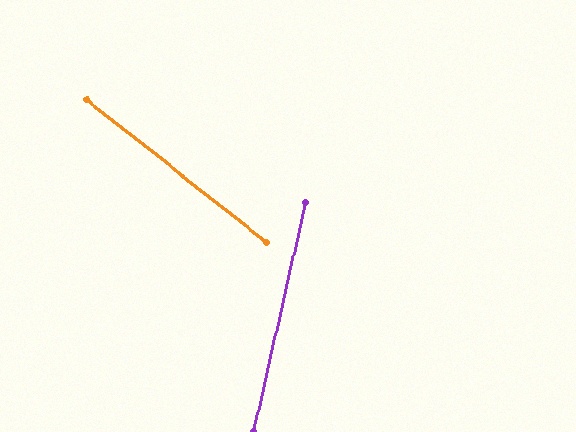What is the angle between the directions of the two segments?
Approximately 65 degrees.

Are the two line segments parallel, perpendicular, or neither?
Neither parallel nor perpendicular — they differ by about 65°.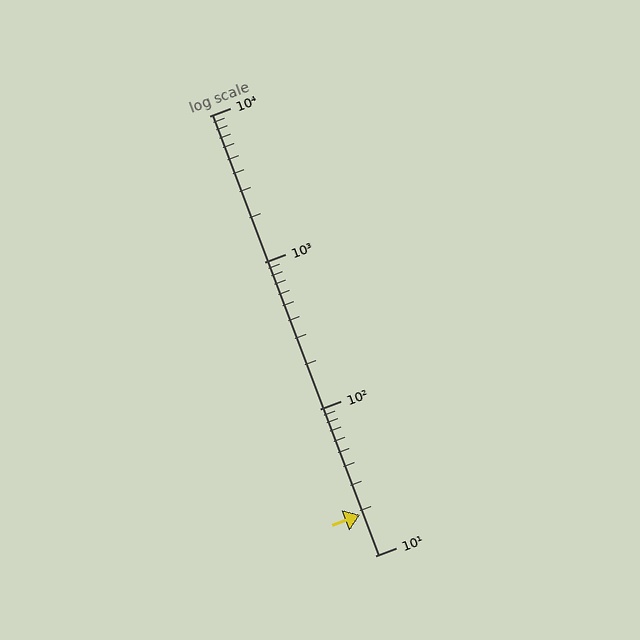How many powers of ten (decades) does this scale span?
The scale spans 3 decades, from 10 to 10000.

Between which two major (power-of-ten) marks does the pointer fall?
The pointer is between 10 and 100.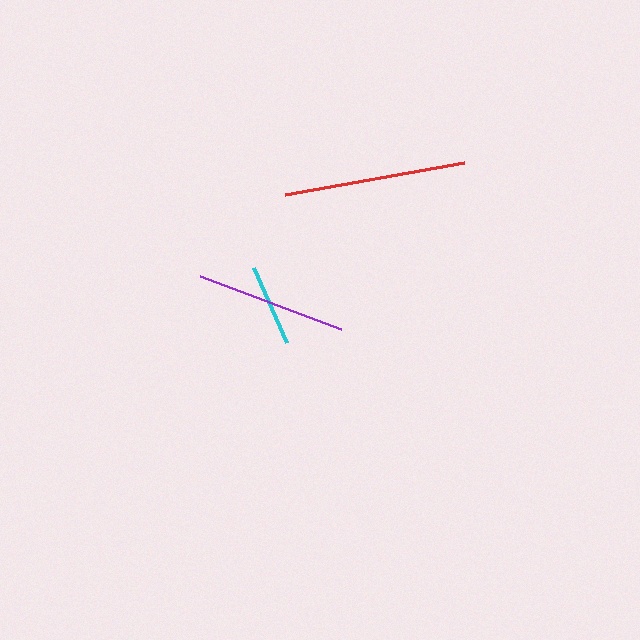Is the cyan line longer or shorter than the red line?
The red line is longer than the cyan line.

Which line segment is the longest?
The red line is the longest at approximately 181 pixels.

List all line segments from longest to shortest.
From longest to shortest: red, purple, cyan.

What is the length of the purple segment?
The purple segment is approximately 151 pixels long.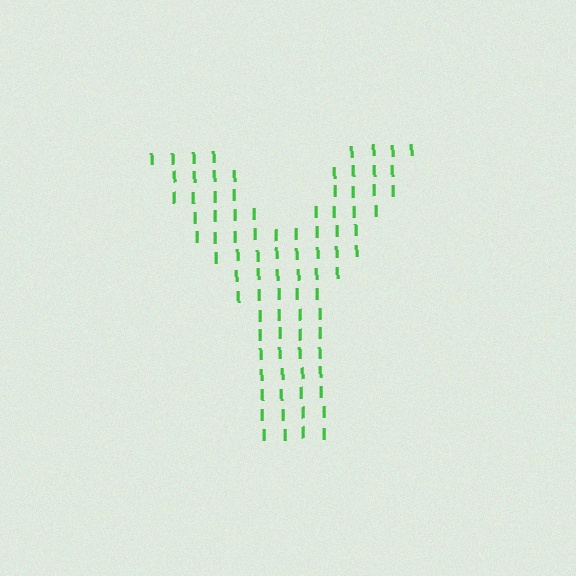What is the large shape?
The large shape is the letter Y.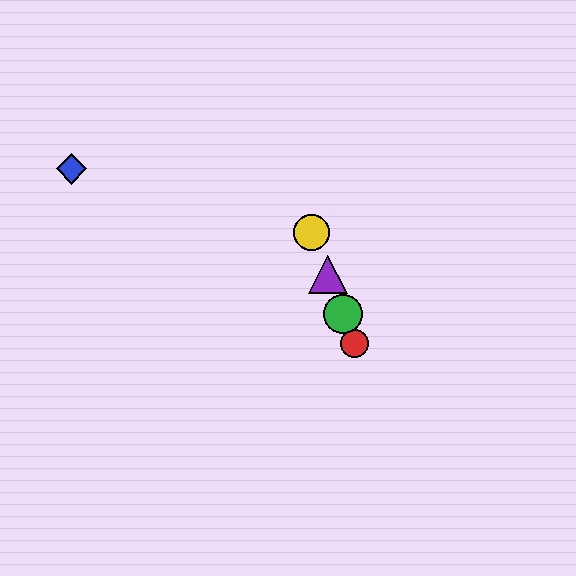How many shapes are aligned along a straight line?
4 shapes (the red circle, the green circle, the yellow circle, the purple triangle) are aligned along a straight line.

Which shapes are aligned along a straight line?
The red circle, the green circle, the yellow circle, the purple triangle are aligned along a straight line.